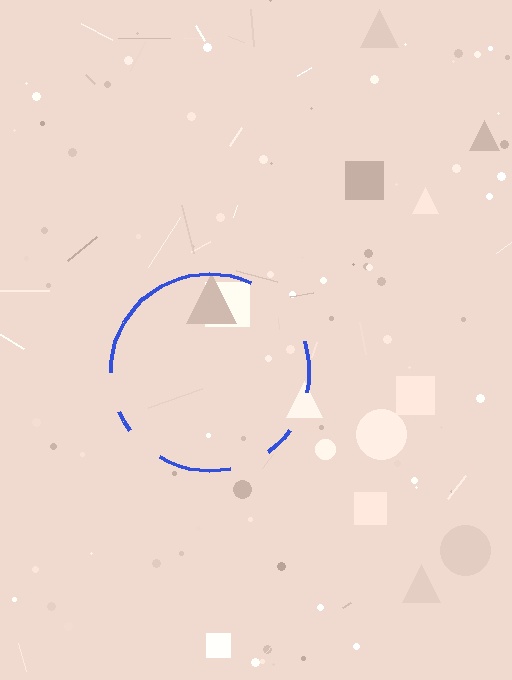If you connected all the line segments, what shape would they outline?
They would outline a circle.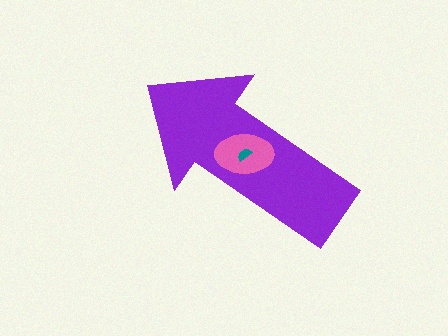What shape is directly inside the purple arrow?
The pink ellipse.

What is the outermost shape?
The purple arrow.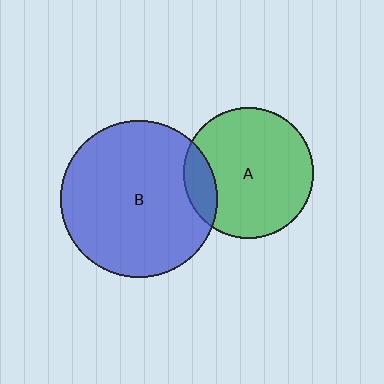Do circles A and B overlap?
Yes.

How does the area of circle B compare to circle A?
Approximately 1.4 times.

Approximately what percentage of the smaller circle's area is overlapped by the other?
Approximately 15%.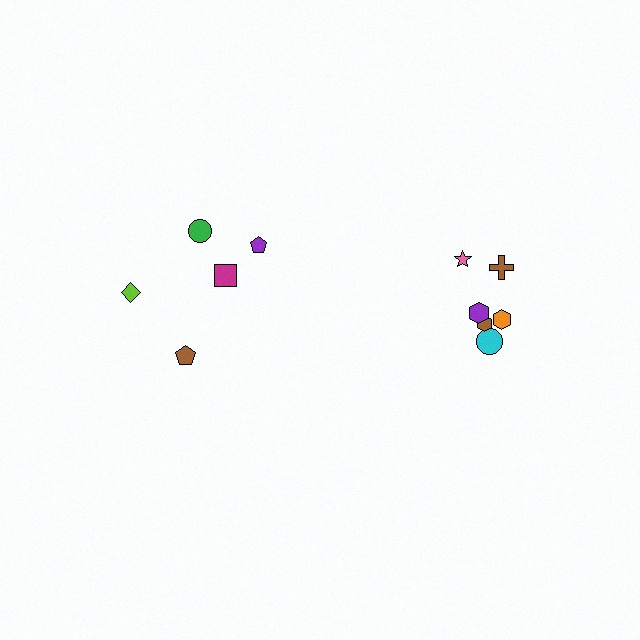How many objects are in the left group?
There are 5 objects.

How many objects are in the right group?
There are 7 objects.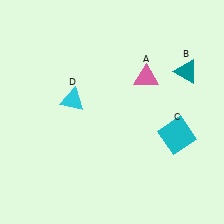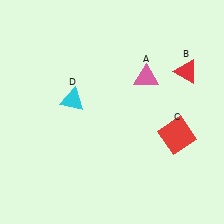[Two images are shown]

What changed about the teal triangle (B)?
In Image 1, B is teal. In Image 2, it changed to red.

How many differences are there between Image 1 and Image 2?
There are 2 differences between the two images.